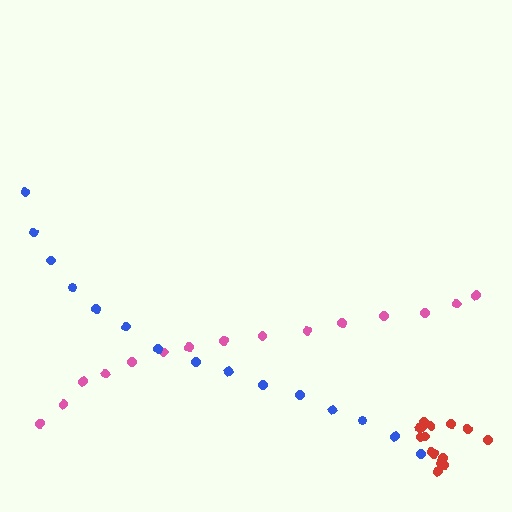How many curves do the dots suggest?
There are 3 distinct paths.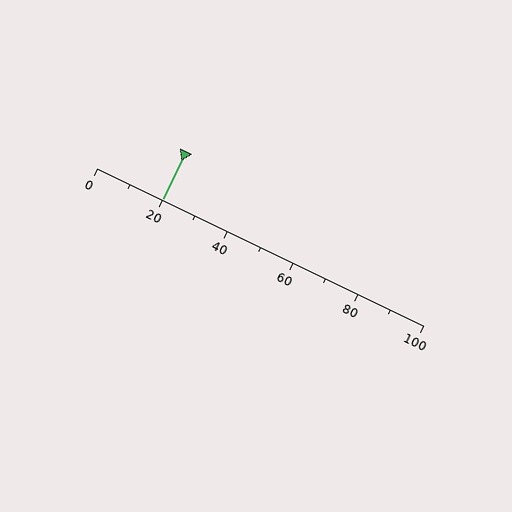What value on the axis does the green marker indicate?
The marker indicates approximately 20.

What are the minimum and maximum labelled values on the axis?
The axis runs from 0 to 100.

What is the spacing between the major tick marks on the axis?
The major ticks are spaced 20 apart.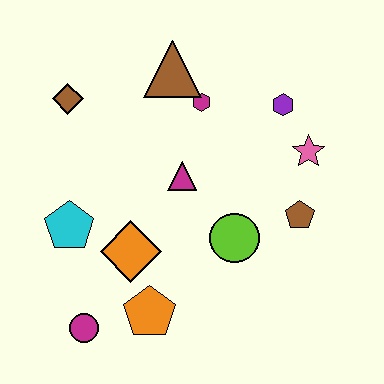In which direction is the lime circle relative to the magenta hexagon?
The lime circle is below the magenta hexagon.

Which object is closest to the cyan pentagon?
The orange diamond is closest to the cyan pentagon.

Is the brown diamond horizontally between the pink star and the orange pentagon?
No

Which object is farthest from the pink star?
The magenta circle is farthest from the pink star.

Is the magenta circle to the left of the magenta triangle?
Yes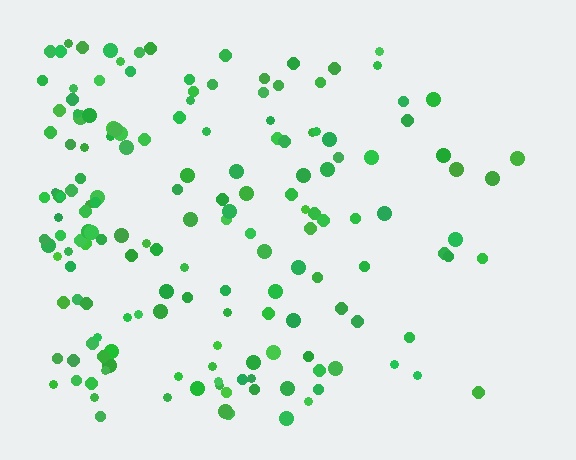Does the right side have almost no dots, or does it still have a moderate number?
Still a moderate number, just noticeably fewer than the left.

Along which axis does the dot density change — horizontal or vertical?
Horizontal.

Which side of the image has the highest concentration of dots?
The left.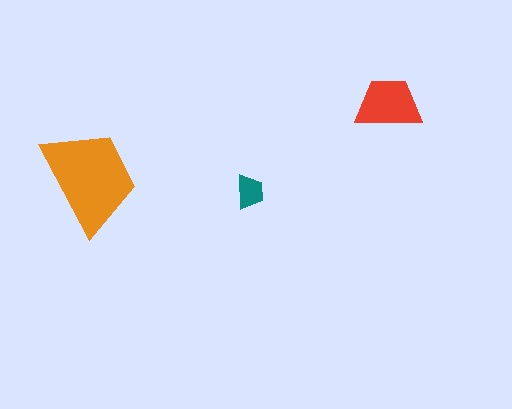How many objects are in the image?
There are 3 objects in the image.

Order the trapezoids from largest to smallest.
the orange one, the red one, the teal one.